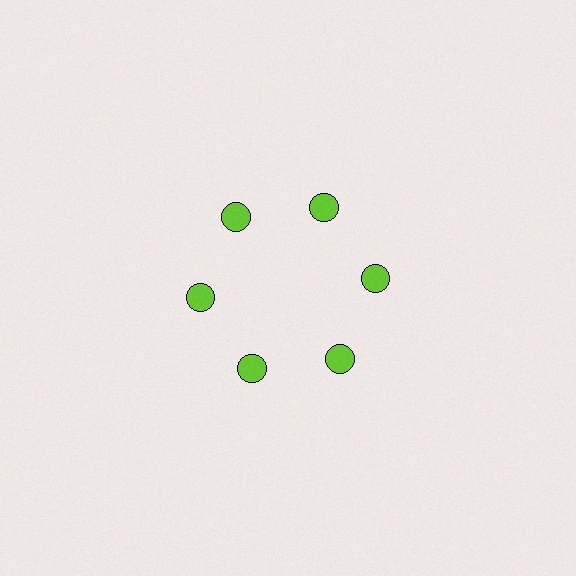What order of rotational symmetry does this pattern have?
This pattern has 6-fold rotational symmetry.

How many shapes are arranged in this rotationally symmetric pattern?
There are 6 shapes, arranged in 6 groups of 1.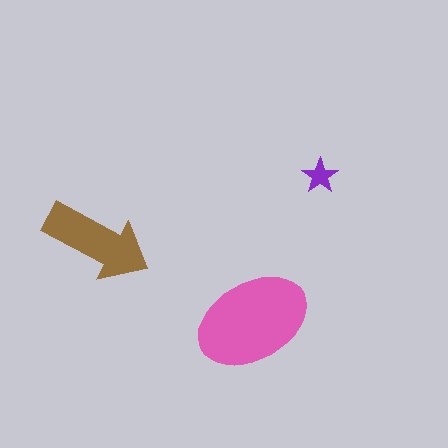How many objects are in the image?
There are 3 objects in the image.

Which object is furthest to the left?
The brown arrow is leftmost.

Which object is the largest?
The pink ellipse.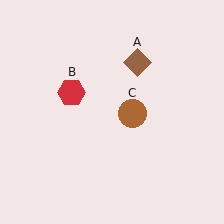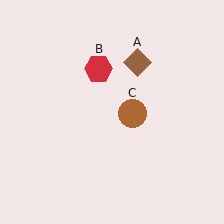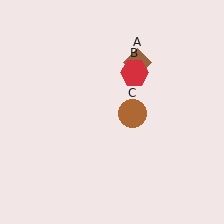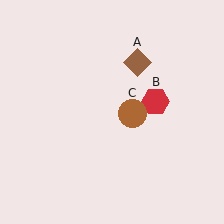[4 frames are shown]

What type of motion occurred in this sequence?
The red hexagon (object B) rotated clockwise around the center of the scene.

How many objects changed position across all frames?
1 object changed position: red hexagon (object B).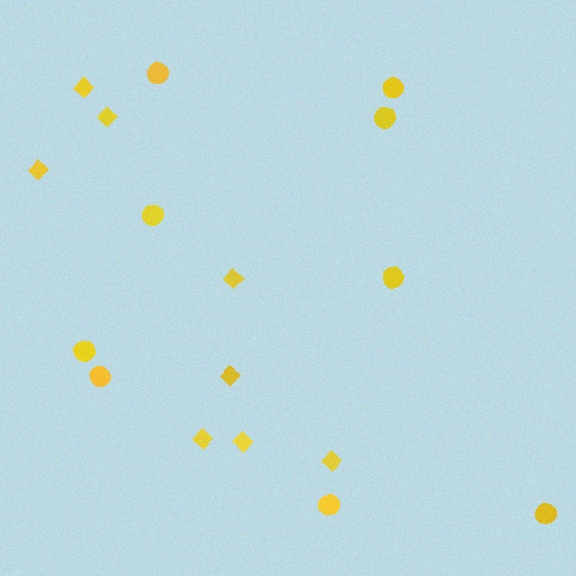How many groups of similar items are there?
There are 2 groups: one group of diamonds (8) and one group of circles (9).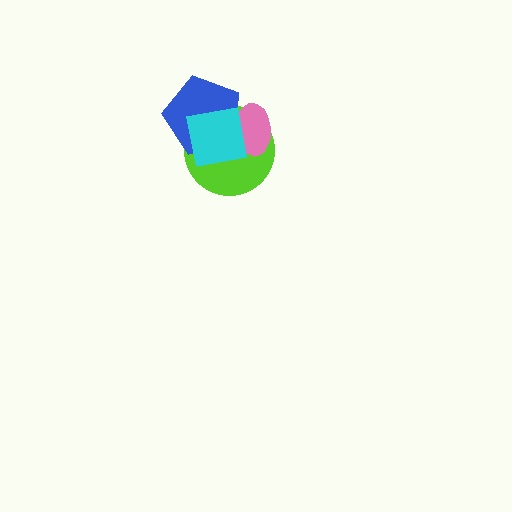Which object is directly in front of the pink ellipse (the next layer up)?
The blue pentagon is directly in front of the pink ellipse.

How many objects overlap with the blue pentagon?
3 objects overlap with the blue pentagon.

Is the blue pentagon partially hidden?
Yes, it is partially covered by another shape.